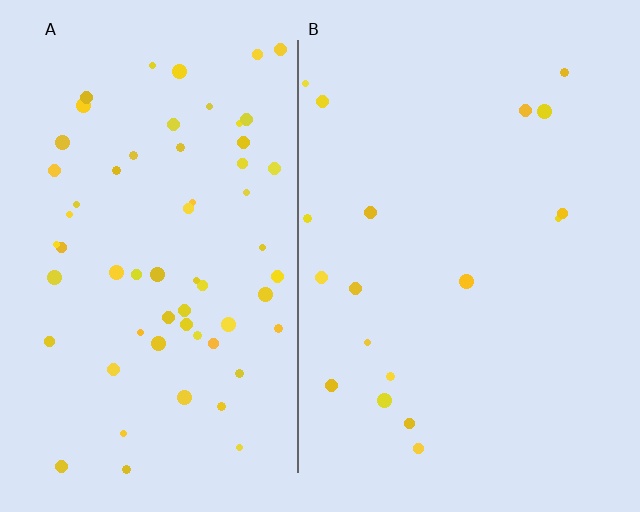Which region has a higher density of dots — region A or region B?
A (the left).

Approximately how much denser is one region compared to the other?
Approximately 3.4× — region A over region B.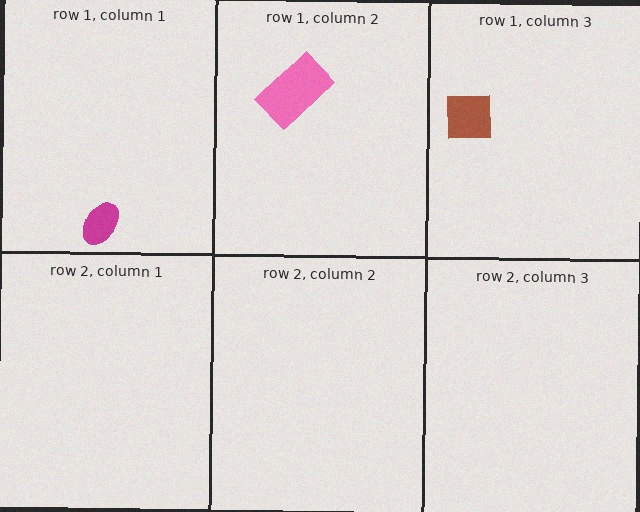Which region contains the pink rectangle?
The row 1, column 2 region.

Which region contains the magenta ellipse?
The row 1, column 1 region.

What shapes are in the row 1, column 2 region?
The pink rectangle.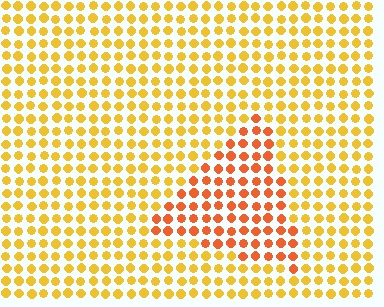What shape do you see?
I see a triangle.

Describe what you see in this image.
The image is filled with small yellow elements in a uniform arrangement. A triangle-shaped region is visible where the elements are tinted to a slightly different hue, forming a subtle color boundary.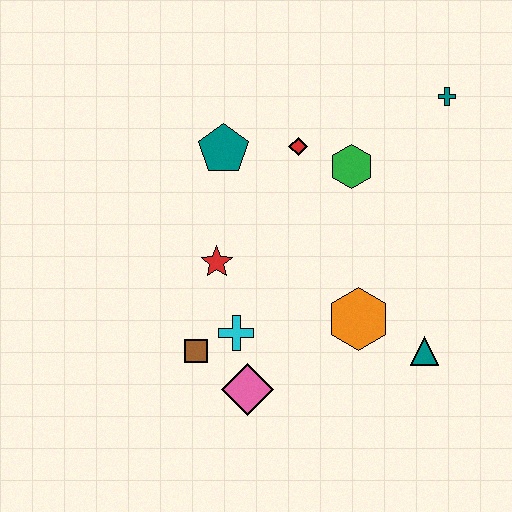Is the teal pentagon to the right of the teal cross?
No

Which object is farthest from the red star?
The teal cross is farthest from the red star.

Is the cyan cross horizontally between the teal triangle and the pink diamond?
No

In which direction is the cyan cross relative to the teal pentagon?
The cyan cross is below the teal pentagon.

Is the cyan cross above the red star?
No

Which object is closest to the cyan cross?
The brown square is closest to the cyan cross.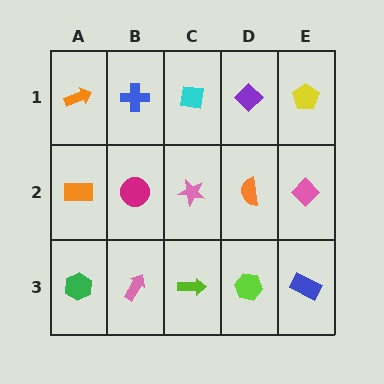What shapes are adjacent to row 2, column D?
A purple diamond (row 1, column D), a lime hexagon (row 3, column D), a pink star (row 2, column C), a pink diamond (row 2, column E).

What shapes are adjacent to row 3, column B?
A magenta circle (row 2, column B), a green hexagon (row 3, column A), a lime arrow (row 3, column C).